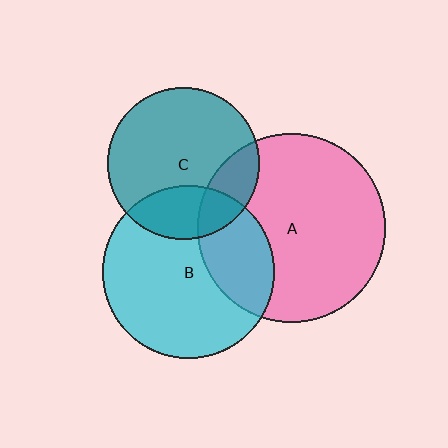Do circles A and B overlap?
Yes.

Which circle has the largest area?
Circle A (pink).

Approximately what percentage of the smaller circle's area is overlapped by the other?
Approximately 30%.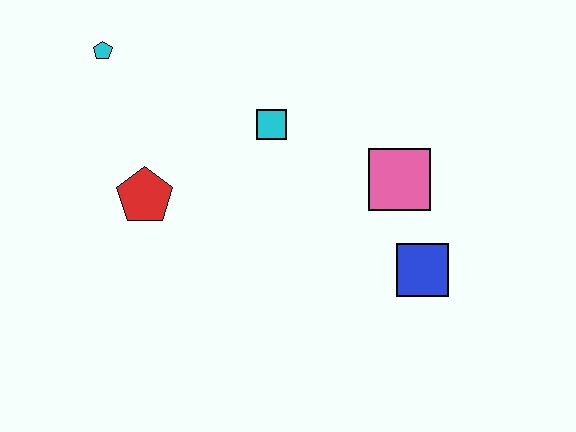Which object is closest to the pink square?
The blue square is closest to the pink square.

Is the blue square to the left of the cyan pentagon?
No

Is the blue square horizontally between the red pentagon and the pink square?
No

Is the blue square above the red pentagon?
No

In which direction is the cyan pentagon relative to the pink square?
The cyan pentagon is to the left of the pink square.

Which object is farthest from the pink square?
The cyan pentagon is farthest from the pink square.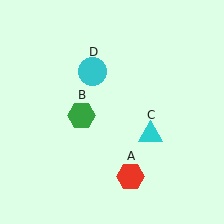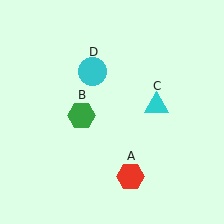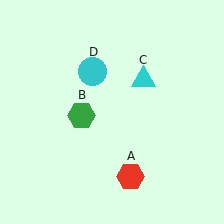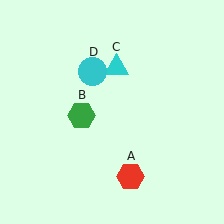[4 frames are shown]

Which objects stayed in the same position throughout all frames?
Red hexagon (object A) and green hexagon (object B) and cyan circle (object D) remained stationary.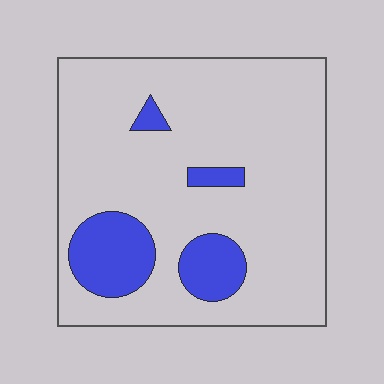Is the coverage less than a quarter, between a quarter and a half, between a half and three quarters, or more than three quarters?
Less than a quarter.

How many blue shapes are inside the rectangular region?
4.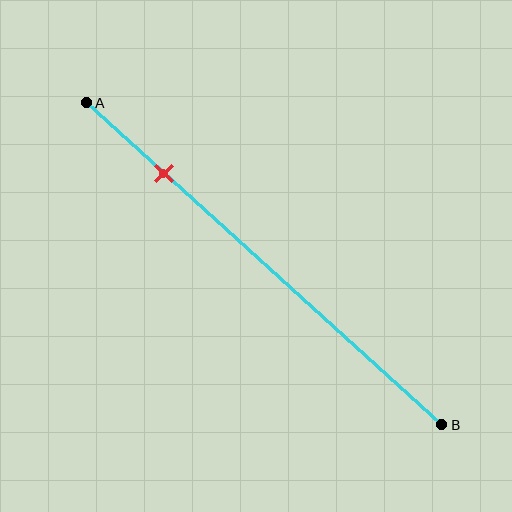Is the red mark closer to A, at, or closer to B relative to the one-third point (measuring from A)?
The red mark is closer to point A than the one-third point of segment AB.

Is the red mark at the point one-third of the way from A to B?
No, the mark is at about 20% from A, not at the 33% one-third point.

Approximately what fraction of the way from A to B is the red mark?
The red mark is approximately 20% of the way from A to B.